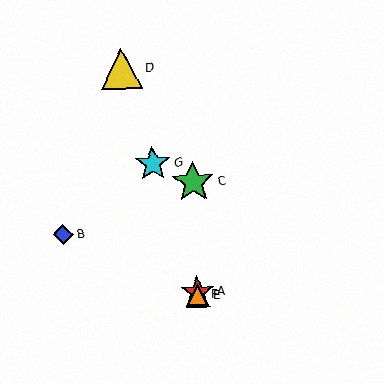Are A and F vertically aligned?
Yes, both are at x≈198.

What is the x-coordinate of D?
Object D is at x≈121.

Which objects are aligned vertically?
Objects A, C, E, F are aligned vertically.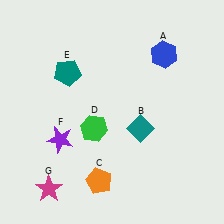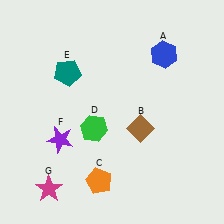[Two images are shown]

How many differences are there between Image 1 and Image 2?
There is 1 difference between the two images.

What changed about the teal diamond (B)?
In Image 1, B is teal. In Image 2, it changed to brown.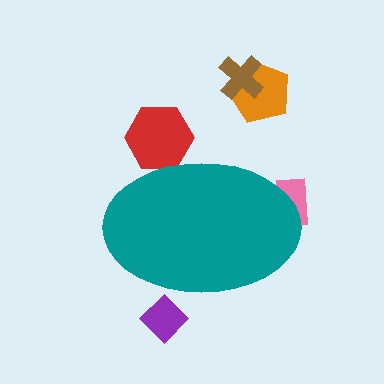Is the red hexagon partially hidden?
Yes, the red hexagon is partially hidden behind the teal ellipse.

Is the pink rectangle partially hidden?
Yes, the pink rectangle is partially hidden behind the teal ellipse.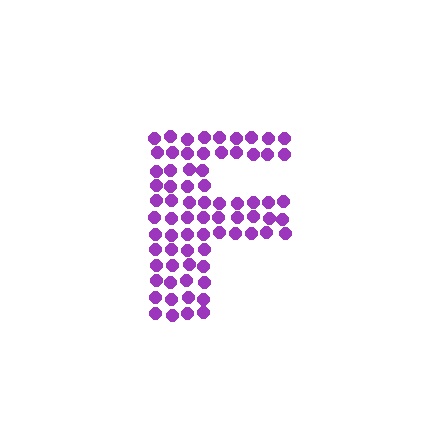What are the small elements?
The small elements are circles.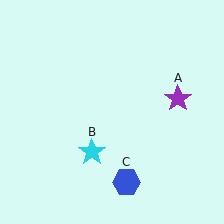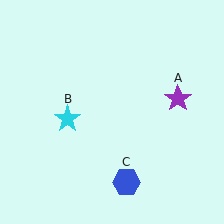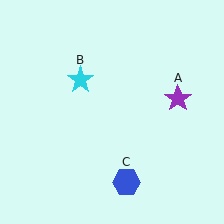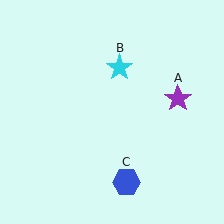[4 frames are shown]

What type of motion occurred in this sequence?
The cyan star (object B) rotated clockwise around the center of the scene.